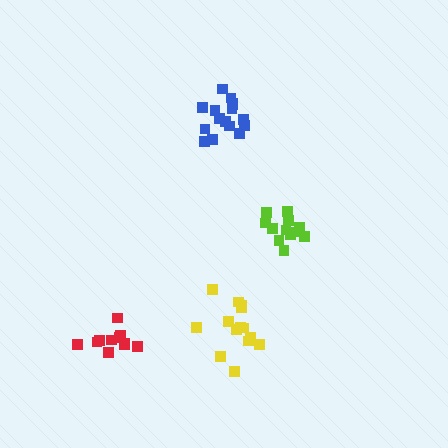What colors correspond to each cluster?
The clusters are colored: blue, yellow, red, lime.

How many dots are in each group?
Group 1: 16 dots, Group 2: 14 dots, Group 3: 11 dots, Group 4: 12 dots (53 total).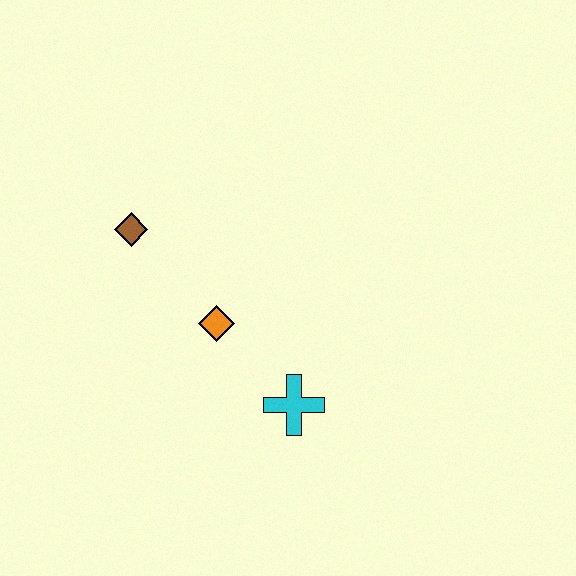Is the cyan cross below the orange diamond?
Yes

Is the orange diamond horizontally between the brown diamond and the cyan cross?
Yes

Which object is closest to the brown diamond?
The orange diamond is closest to the brown diamond.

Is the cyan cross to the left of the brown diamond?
No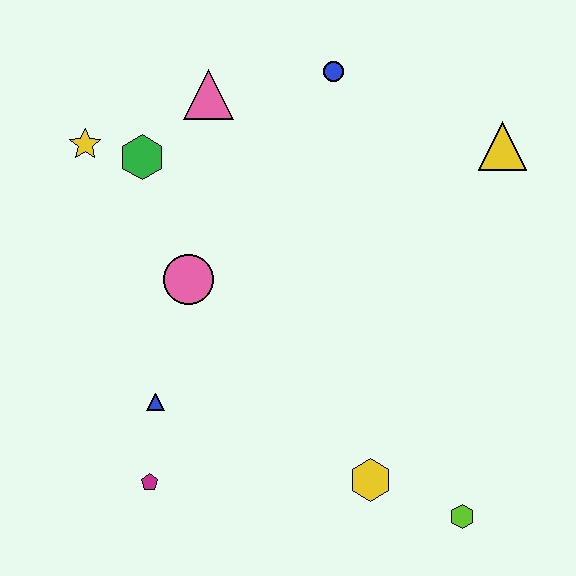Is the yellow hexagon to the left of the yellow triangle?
Yes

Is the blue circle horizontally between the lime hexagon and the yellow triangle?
No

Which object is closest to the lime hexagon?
The yellow hexagon is closest to the lime hexagon.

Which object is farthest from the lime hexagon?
The yellow star is farthest from the lime hexagon.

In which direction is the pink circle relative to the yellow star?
The pink circle is below the yellow star.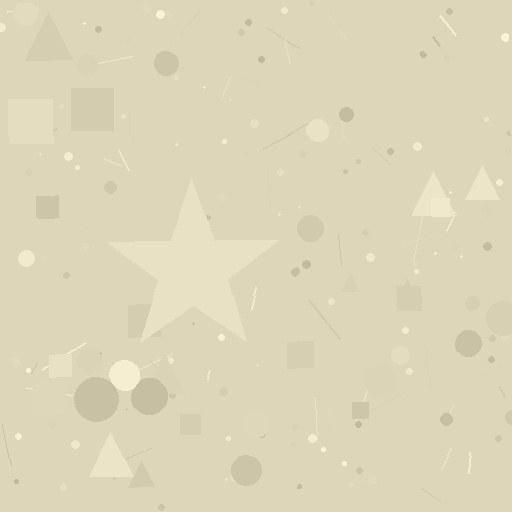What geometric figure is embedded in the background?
A star is embedded in the background.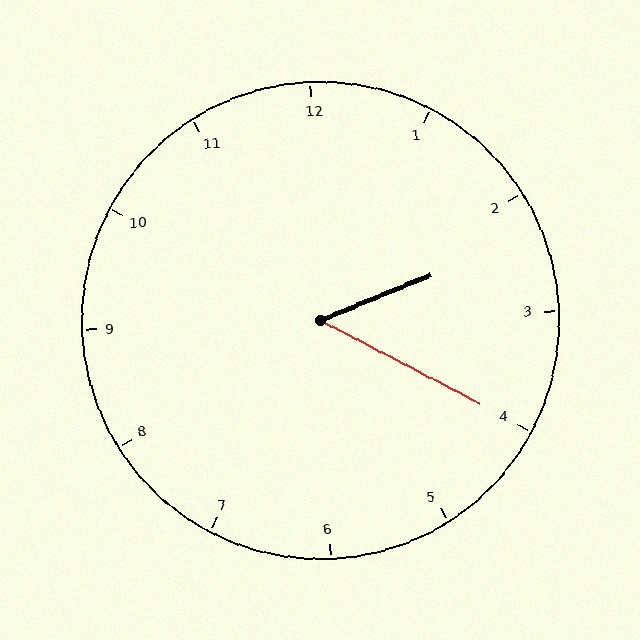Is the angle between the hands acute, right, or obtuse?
It is acute.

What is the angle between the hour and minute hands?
Approximately 50 degrees.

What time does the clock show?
2:20.